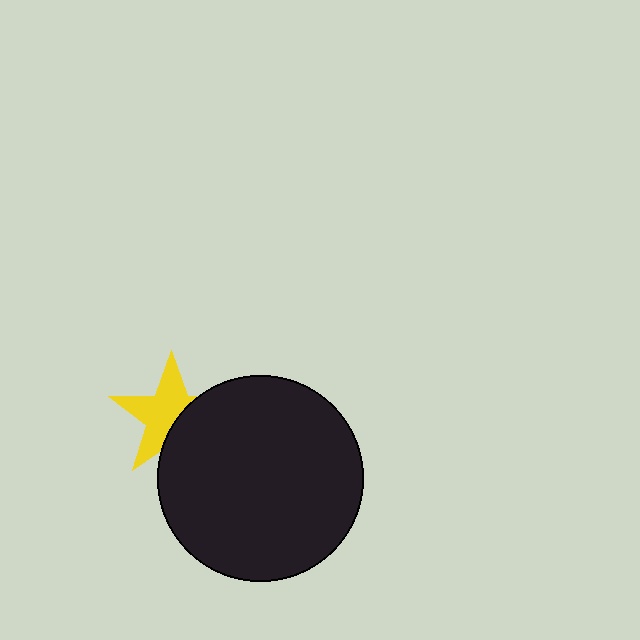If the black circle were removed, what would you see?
You would see the complete yellow star.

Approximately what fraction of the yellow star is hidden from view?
Roughly 38% of the yellow star is hidden behind the black circle.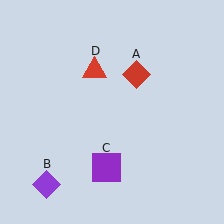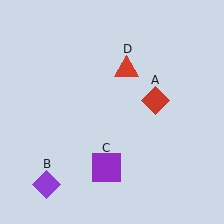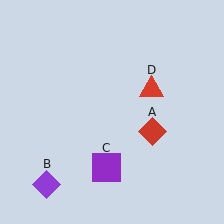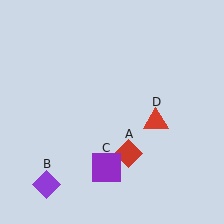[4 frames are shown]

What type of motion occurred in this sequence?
The red diamond (object A), red triangle (object D) rotated clockwise around the center of the scene.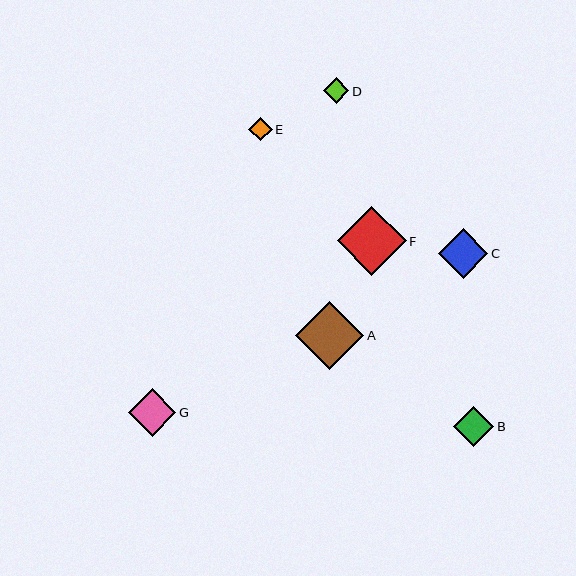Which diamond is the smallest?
Diamond E is the smallest with a size of approximately 24 pixels.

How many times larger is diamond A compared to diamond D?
Diamond A is approximately 2.7 times the size of diamond D.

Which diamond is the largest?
Diamond F is the largest with a size of approximately 69 pixels.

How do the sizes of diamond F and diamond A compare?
Diamond F and diamond A are approximately the same size.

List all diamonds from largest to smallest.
From largest to smallest: F, A, C, G, B, D, E.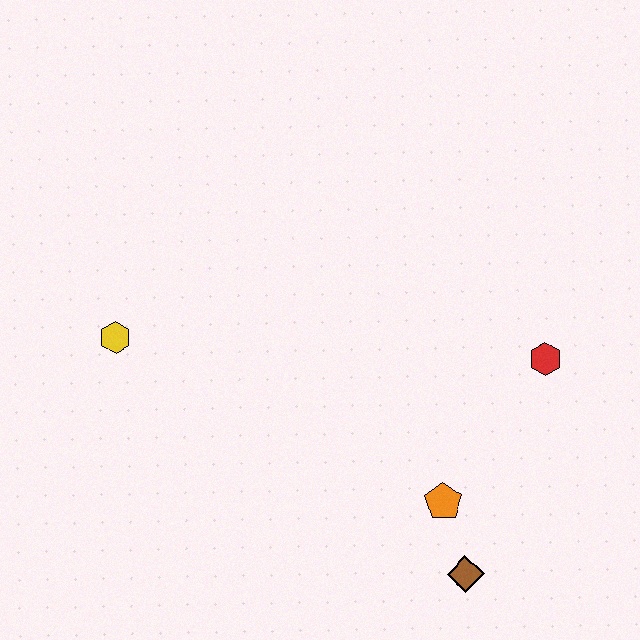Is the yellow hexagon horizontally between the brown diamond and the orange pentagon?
No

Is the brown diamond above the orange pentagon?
No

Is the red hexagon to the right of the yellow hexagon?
Yes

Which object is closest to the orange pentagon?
The brown diamond is closest to the orange pentagon.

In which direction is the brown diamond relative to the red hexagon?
The brown diamond is below the red hexagon.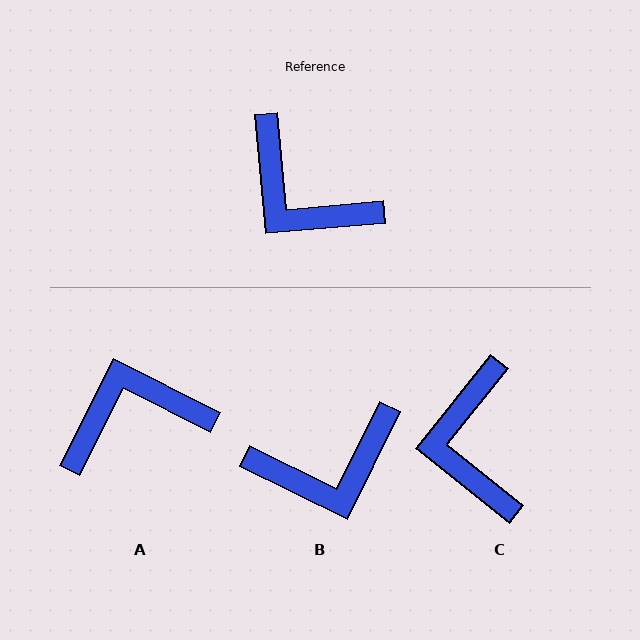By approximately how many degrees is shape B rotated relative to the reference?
Approximately 59 degrees counter-clockwise.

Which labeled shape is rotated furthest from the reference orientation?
A, about 122 degrees away.